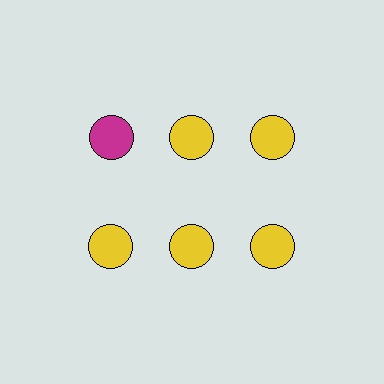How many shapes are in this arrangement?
There are 6 shapes arranged in a grid pattern.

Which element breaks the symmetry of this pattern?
The magenta circle in the top row, leftmost column breaks the symmetry. All other shapes are yellow circles.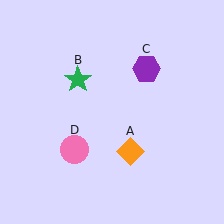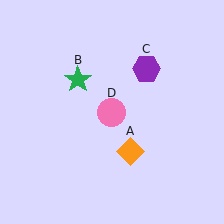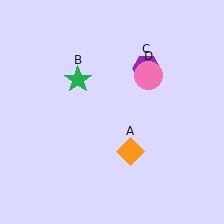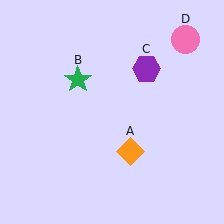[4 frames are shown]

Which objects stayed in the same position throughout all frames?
Orange diamond (object A) and green star (object B) and purple hexagon (object C) remained stationary.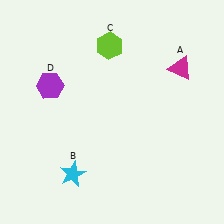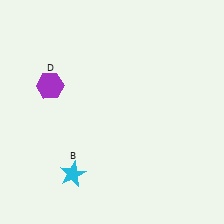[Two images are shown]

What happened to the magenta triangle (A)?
The magenta triangle (A) was removed in Image 2. It was in the top-right area of Image 1.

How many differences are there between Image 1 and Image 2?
There are 2 differences between the two images.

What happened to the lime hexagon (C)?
The lime hexagon (C) was removed in Image 2. It was in the top-left area of Image 1.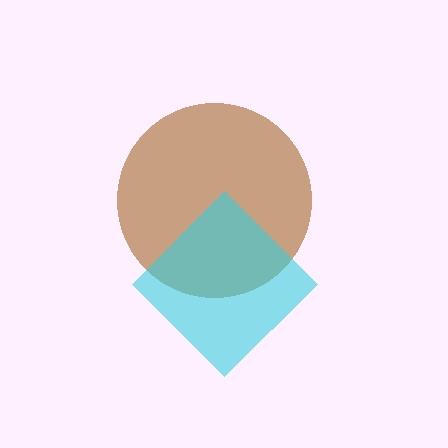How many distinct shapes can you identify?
There are 2 distinct shapes: a brown circle, a cyan diamond.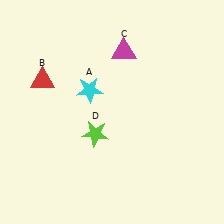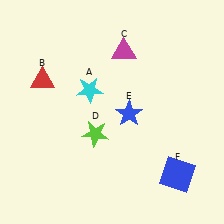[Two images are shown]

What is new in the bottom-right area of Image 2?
A blue star (E) was added in the bottom-right area of Image 2.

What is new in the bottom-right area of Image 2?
A blue square (F) was added in the bottom-right area of Image 2.